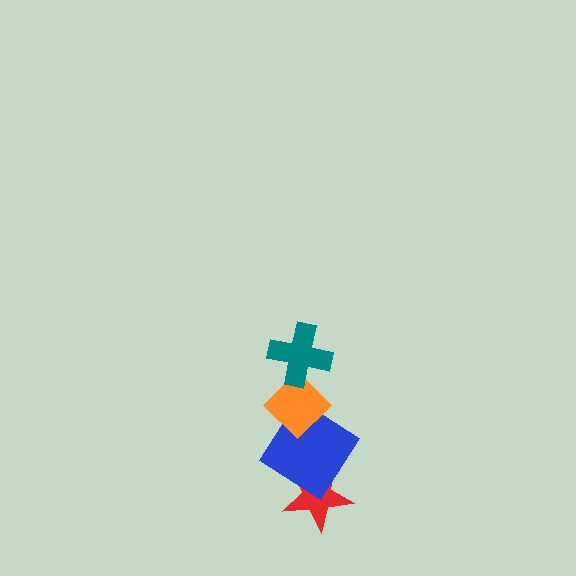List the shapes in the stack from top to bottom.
From top to bottom: the teal cross, the orange diamond, the blue diamond, the red star.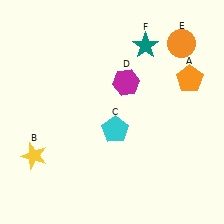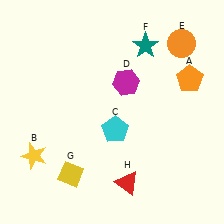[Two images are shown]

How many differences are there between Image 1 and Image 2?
There are 2 differences between the two images.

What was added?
A yellow diamond (G), a red triangle (H) were added in Image 2.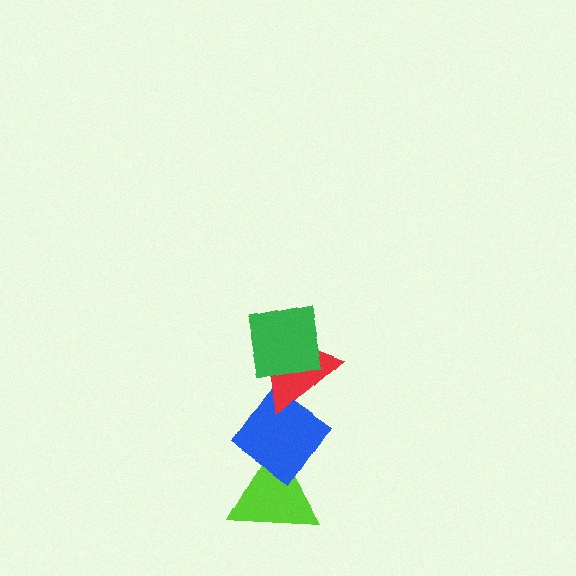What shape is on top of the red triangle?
The green square is on top of the red triangle.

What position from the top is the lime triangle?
The lime triangle is 4th from the top.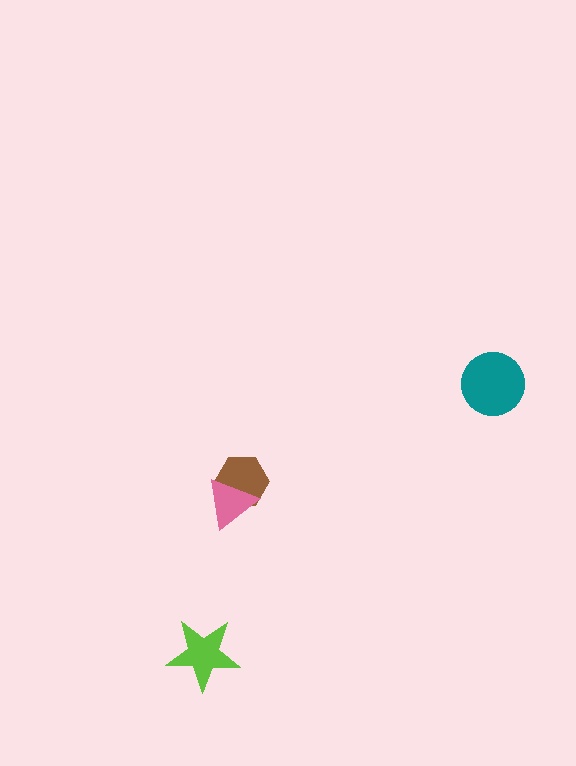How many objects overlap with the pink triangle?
1 object overlaps with the pink triangle.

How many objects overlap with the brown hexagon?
1 object overlaps with the brown hexagon.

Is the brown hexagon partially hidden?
Yes, it is partially covered by another shape.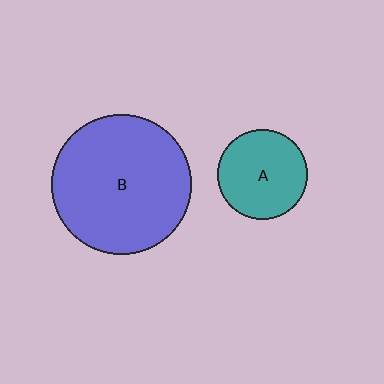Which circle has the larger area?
Circle B (blue).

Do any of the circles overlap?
No, none of the circles overlap.